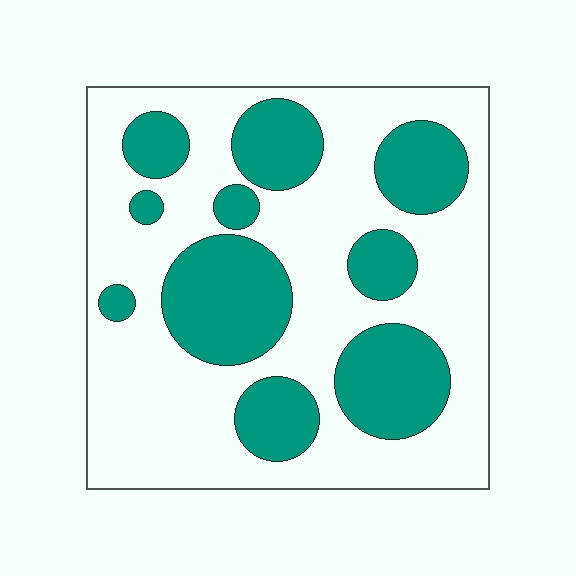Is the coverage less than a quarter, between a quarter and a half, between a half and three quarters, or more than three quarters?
Between a quarter and a half.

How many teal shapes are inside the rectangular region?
10.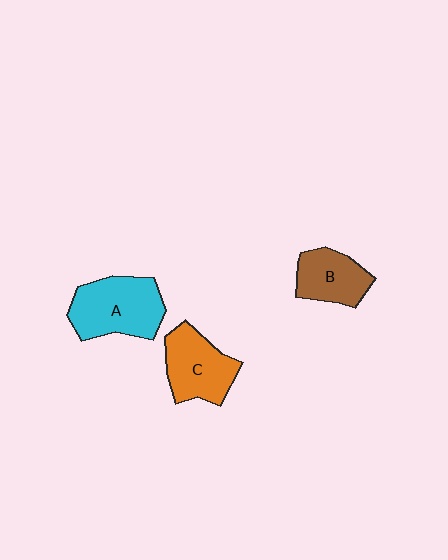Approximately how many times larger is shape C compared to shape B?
Approximately 1.2 times.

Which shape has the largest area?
Shape A (cyan).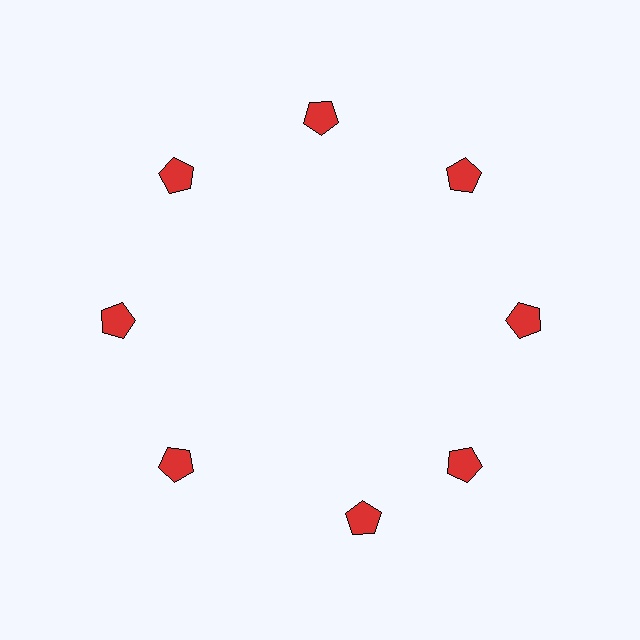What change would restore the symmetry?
The symmetry would be restored by rotating it back into even spacing with its neighbors so that all 8 pentagons sit at equal angles and equal distance from the center.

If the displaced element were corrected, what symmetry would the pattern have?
It would have 8-fold rotational symmetry — the pattern would map onto itself every 45 degrees.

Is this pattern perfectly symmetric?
No. The 8 red pentagons are arranged in a ring, but one element near the 6 o'clock position is rotated out of alignment along the ring, breaking the 8-fold rotational symmetry.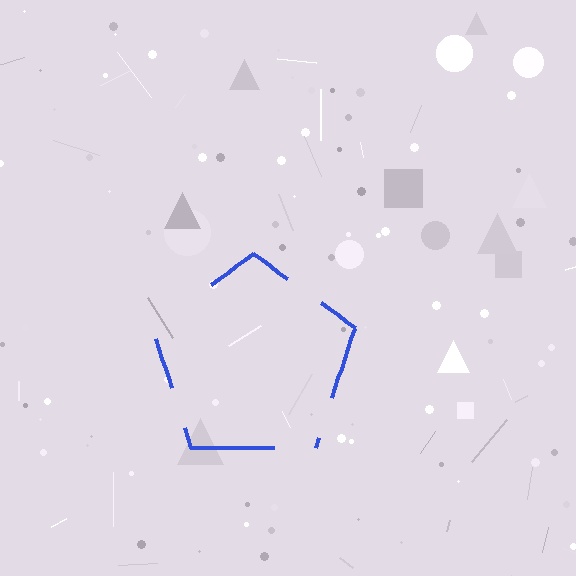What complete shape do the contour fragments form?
The contour fragments form a pentagon.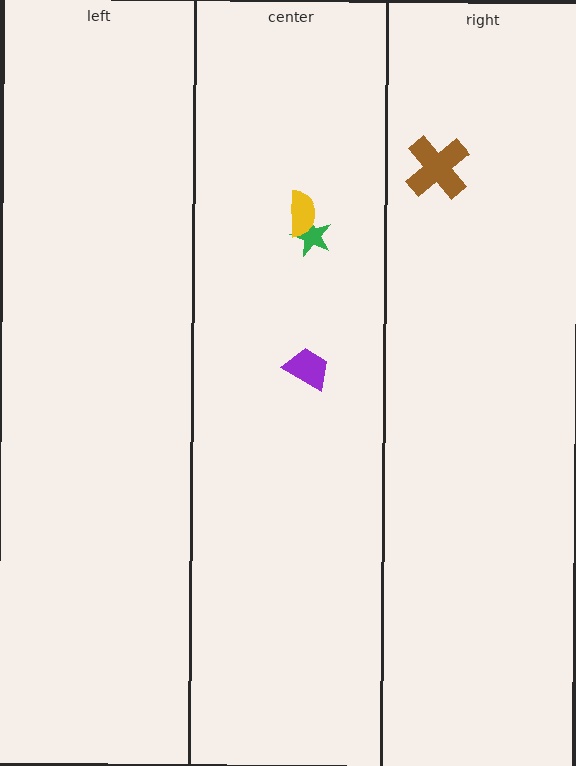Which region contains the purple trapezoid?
The center region.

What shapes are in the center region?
The purple trapezoid, the green star, the yellow semicircle.